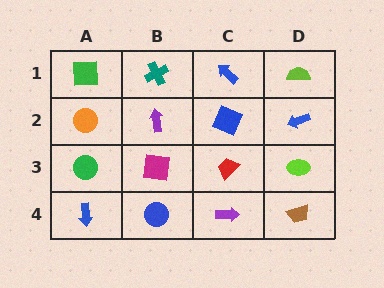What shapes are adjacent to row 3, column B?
A purple arrow (row 2, column B), a blue circle (row 4, column B), a green circle (row 3, column A), a red trapezoid (row 3, column C).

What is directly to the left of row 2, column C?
A purple arrow.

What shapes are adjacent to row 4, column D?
A lime ellipse (row 3, column D), a purple arrow (row 4, column C).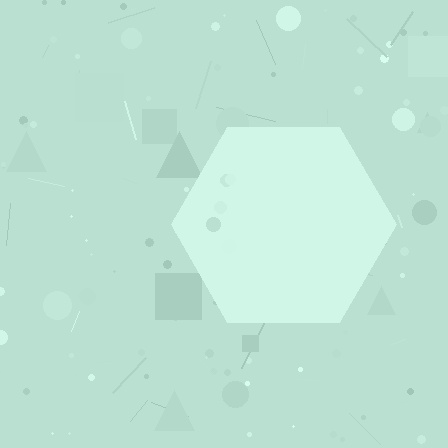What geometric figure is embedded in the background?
A hexagon is embedded in the background.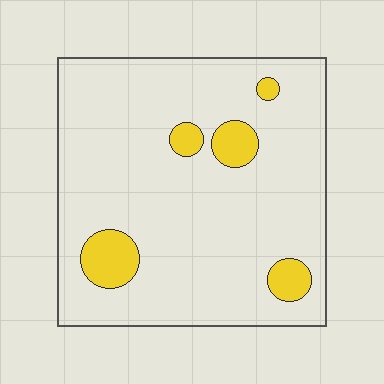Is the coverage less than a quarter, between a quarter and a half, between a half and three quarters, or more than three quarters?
Less than a quarter.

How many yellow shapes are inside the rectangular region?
5.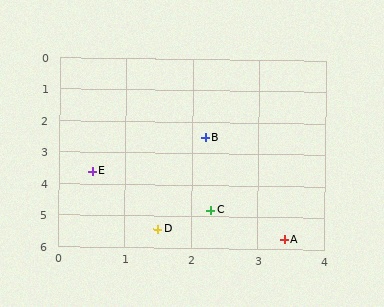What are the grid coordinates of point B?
Point B is at approximately (2.2, 2.5).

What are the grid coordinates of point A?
Point A is at approximately (3.4, 5.7).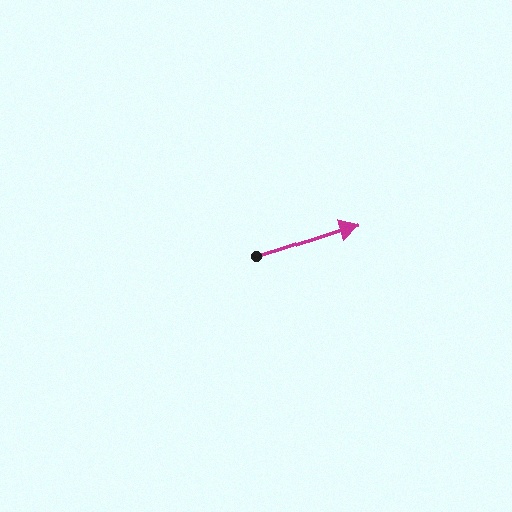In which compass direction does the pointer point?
East.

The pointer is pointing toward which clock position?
Roughly 2 o'clock.